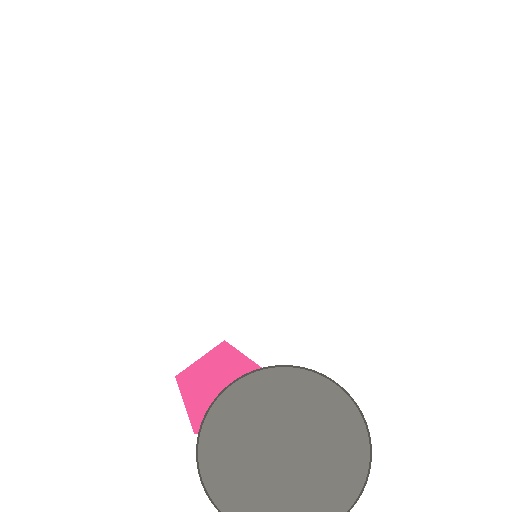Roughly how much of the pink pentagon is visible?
About half of it is visible (roughly 51%).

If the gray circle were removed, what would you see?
You would see the complete pink pentagon.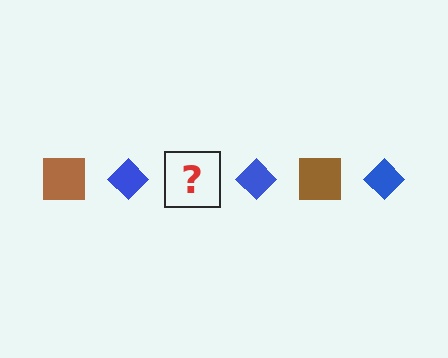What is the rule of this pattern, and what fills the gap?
The rule is that the pattern alternates between brown square and blue diamond. The gap should be filled with a brown square.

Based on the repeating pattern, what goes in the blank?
The blank should be a brown square.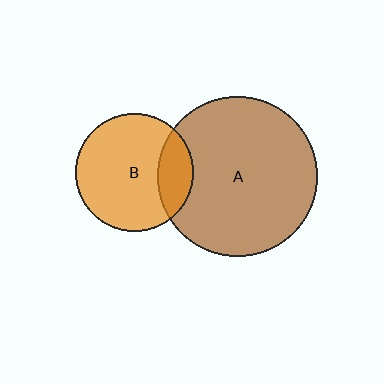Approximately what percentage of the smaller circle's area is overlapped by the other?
Approximately 20%.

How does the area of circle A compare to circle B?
Approximately 1.8 times.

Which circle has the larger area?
Circle A (brown).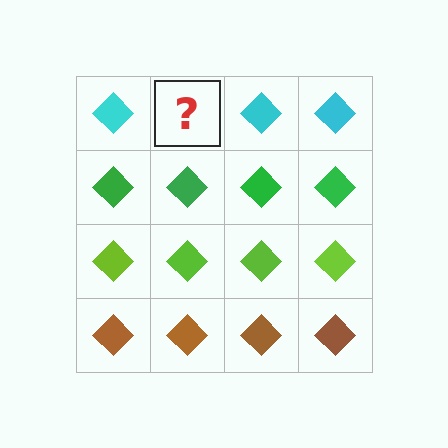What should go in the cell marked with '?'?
The missing cell should contain a cyan diamond.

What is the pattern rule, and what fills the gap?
The rule is that each row has a consistent color. The gap should be filled with a cyan diamond.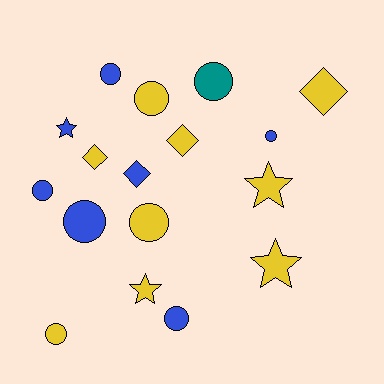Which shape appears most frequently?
Circle, with 9 objects.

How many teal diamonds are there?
There are no teal diamonds.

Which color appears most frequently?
Yellow, with 9 objects.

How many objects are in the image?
There are 17 objects.